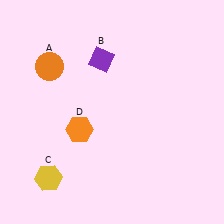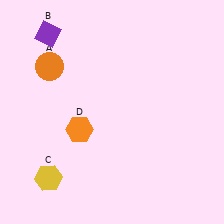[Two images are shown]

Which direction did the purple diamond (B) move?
The purple diamond (B) moved left.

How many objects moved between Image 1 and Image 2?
1 object moved between the two images.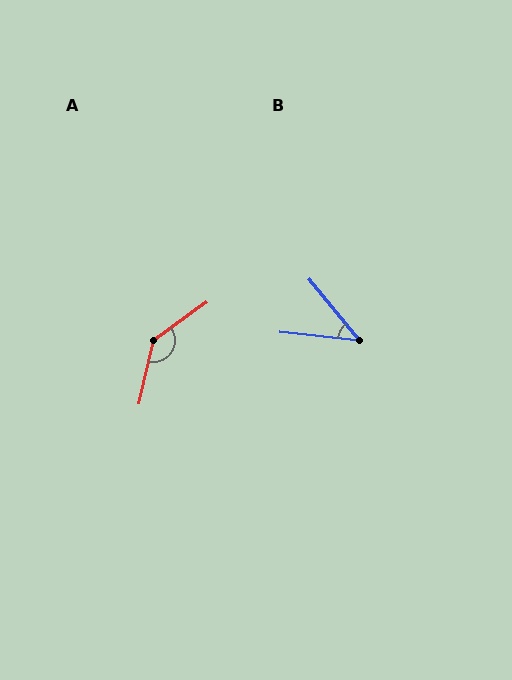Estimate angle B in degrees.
Approximately 45 degrees.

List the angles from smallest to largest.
B (45°), A (139°).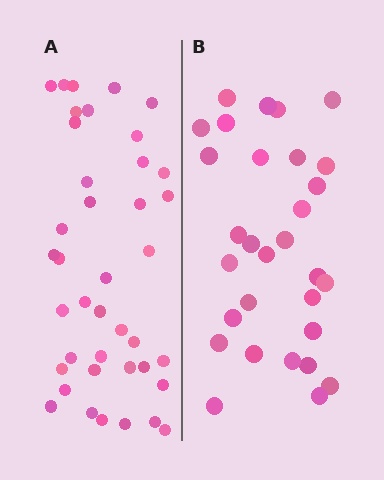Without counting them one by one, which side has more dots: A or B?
Region A (the left region) has more dots.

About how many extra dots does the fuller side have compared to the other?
Region A has roughly 10 or so more dots than region B.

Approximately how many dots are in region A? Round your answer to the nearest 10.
About 40 dots.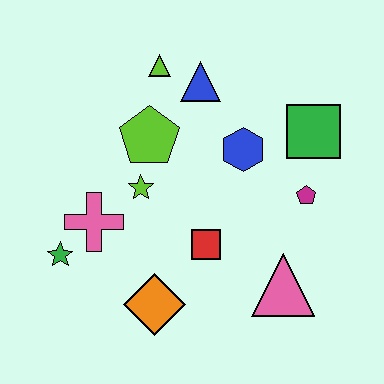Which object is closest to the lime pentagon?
The lime star is closest to the lime pentagon.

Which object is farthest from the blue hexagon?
The green star is farthest from the blue hexagon.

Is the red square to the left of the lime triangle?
No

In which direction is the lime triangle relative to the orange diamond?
The lime triangle is above the orange diamond.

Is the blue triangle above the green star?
Yes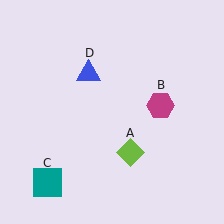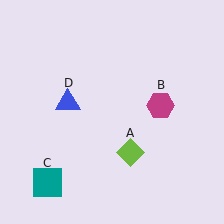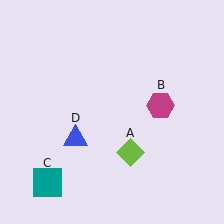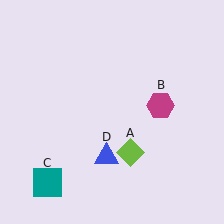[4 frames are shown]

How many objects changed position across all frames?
1 object changed position: blue triangle (object D).